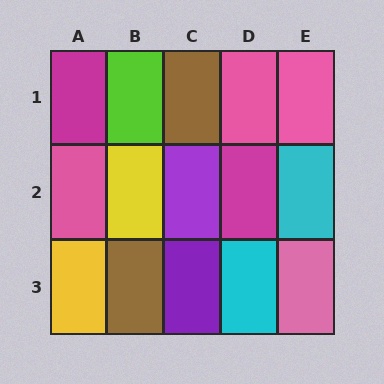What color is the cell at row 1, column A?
Magenta.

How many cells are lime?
1 cell is lime.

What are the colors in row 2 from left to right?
Pink, yellow, purple, magenta, cyan.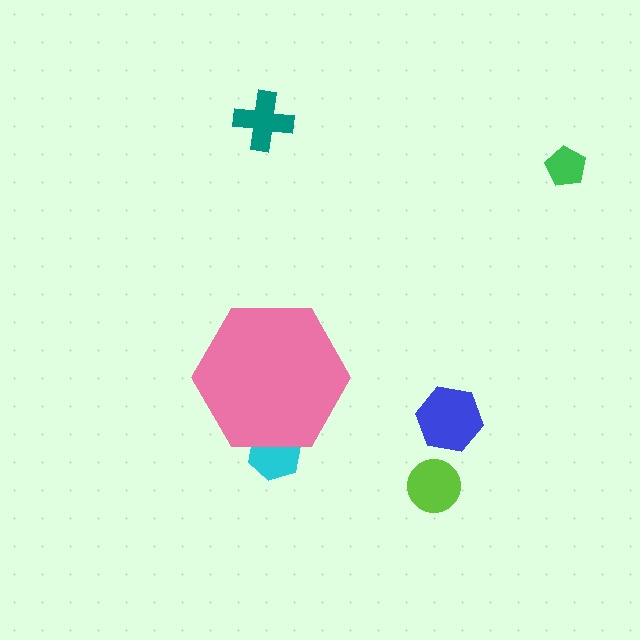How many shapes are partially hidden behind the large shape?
1 shape is partially hidden.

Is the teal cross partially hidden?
No, the teal cross is fully visible.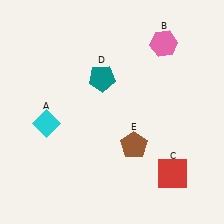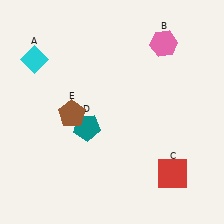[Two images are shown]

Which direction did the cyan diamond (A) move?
The cyan diamond (A) moved up.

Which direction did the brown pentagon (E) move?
The brown pentagon (E) moved left.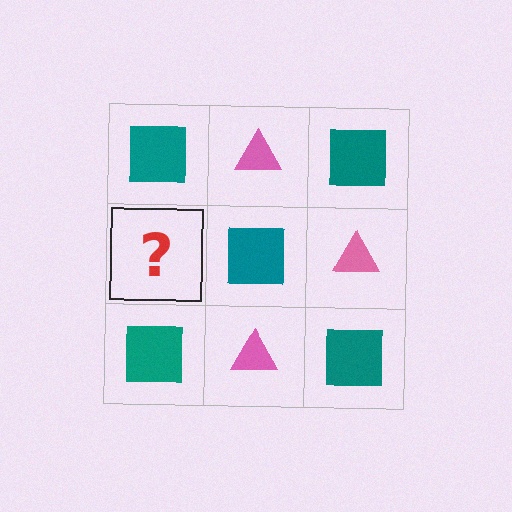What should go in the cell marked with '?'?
The missing cell should contain a pink triangle.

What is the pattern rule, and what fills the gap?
The rule is that it alternates teal square and pink triangle in a checkerboard pattern. The gap should be filled with a pink triangle.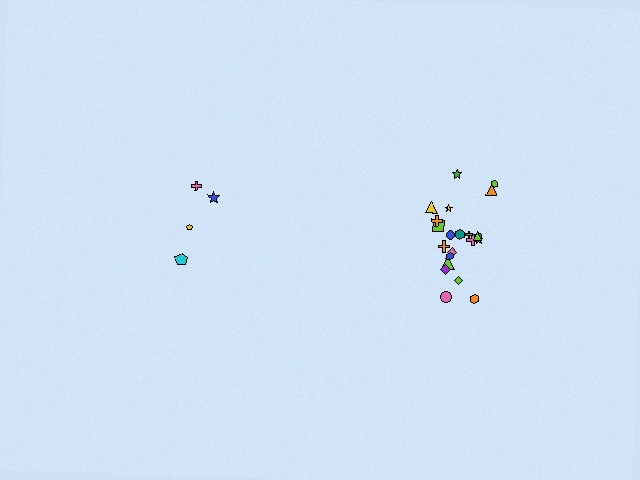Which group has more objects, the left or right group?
The right group.